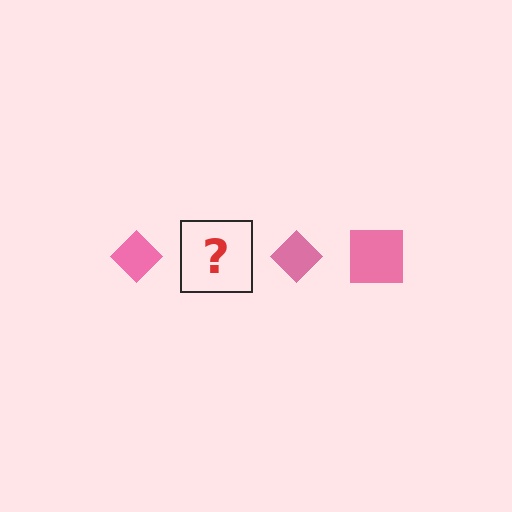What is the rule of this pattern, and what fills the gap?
The rule is that the pattern cycles through diamond, square shapes in pink. The gap should be filled with a pink square.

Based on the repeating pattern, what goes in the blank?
The blank should be a pink square.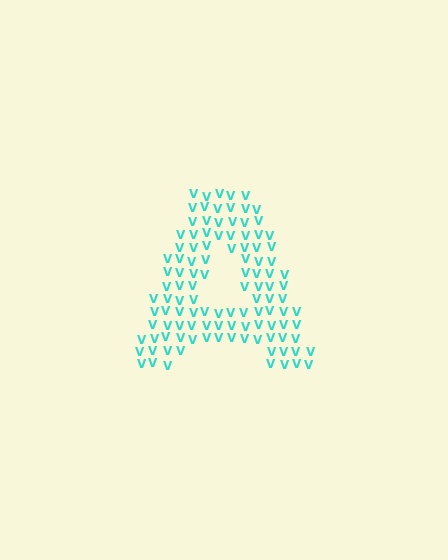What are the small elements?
The small elements are letter V's.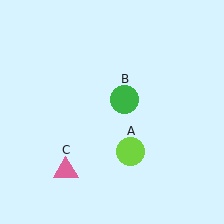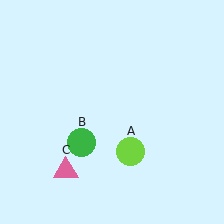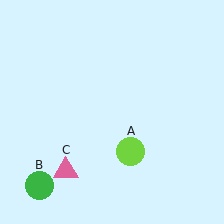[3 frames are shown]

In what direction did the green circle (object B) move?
The green circle (object B) moved down and to the left.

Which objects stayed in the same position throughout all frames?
Lime circle (object A) and pink triangle (object C) remained stationary.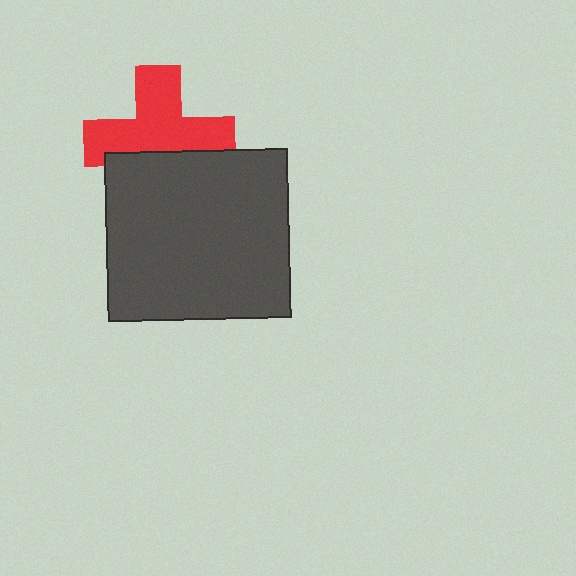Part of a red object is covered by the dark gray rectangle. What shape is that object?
It is a cross.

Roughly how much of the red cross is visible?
About half of it is visible (roughly 64%).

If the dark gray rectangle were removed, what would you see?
You would see the complete red cross.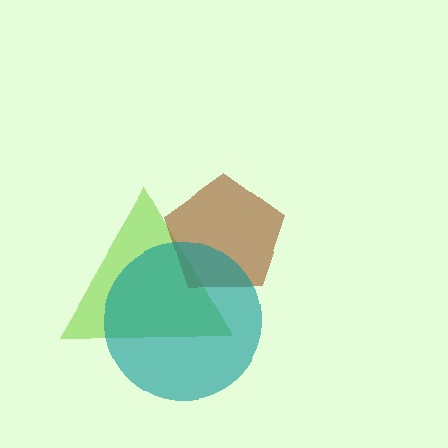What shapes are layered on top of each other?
The layered shapes are: a lime triangle, a brown pentagon, a teal circle.